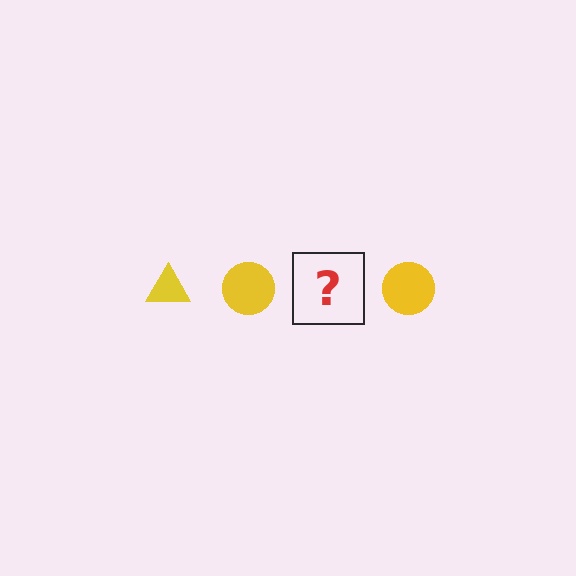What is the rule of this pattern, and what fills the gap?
The rule is that the pattern cycles through triangle, circle shapes in yellow. The gap should be filled with a yellow triangle.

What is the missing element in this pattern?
The missing element is a yellow triangle.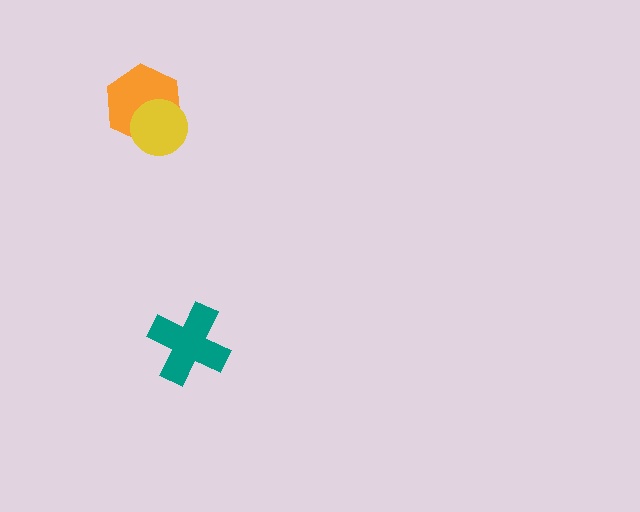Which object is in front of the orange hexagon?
The yellow circle is in front of the orange hexagon.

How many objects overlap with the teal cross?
0 objects overlap with the teal cross.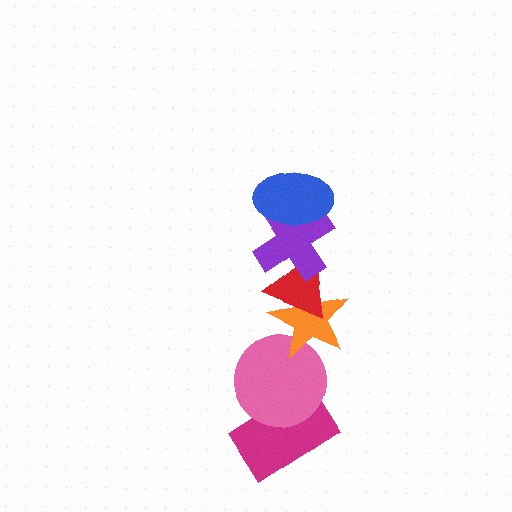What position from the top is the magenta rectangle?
The magenta rectangle is 6th from the top.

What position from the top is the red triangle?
The red triangle is 3rd from the top.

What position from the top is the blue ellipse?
The blue ellipse is 1st from the top.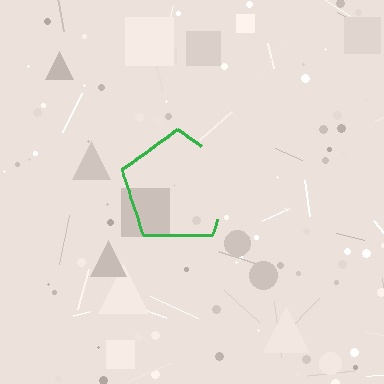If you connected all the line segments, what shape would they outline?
They would outline a pentagon.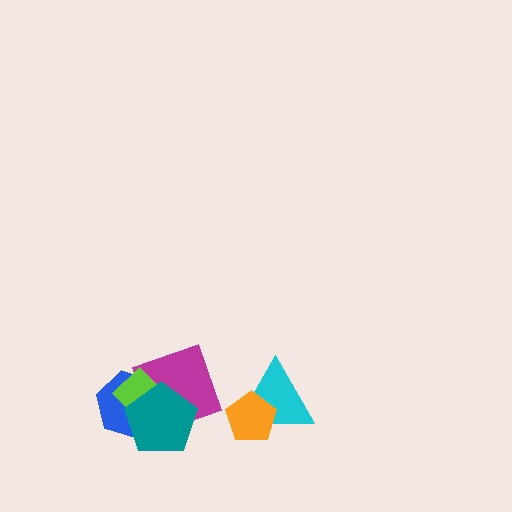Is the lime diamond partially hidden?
Yes, it is partially covered by another shape.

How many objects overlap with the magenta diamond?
3 objects overlap with the magenta diamond.